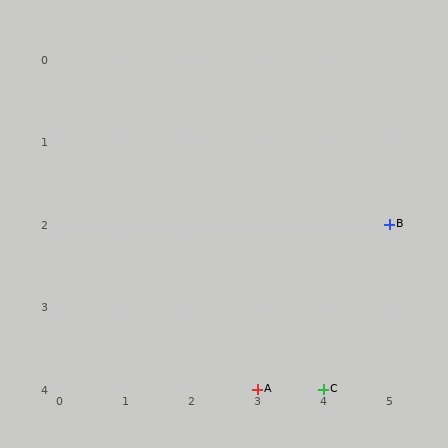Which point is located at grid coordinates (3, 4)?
Point A is at (3, 4).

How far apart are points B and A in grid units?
Points B and A are 2 columns and 2 rows apart (about 2.8 grid units diagonally).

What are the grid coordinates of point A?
Point A is at grid coordinates (3, 4).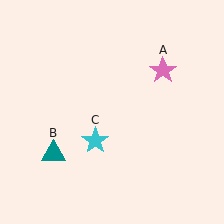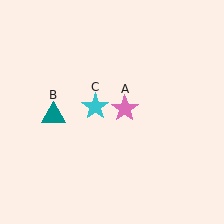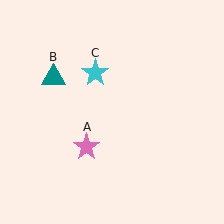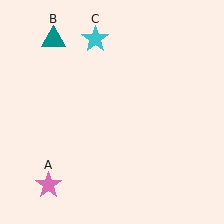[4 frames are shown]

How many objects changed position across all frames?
3 objects changed position: pink star (object A), teal triangle (object B), cyan star (object C).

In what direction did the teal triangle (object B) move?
The teal triangle (object B) moved up.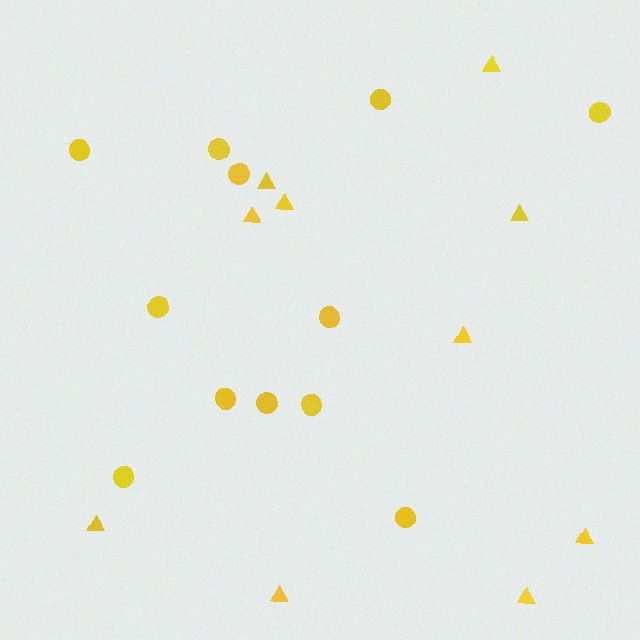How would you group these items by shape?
There are 2 groups: one group of triangles (10) and one group of circles (12).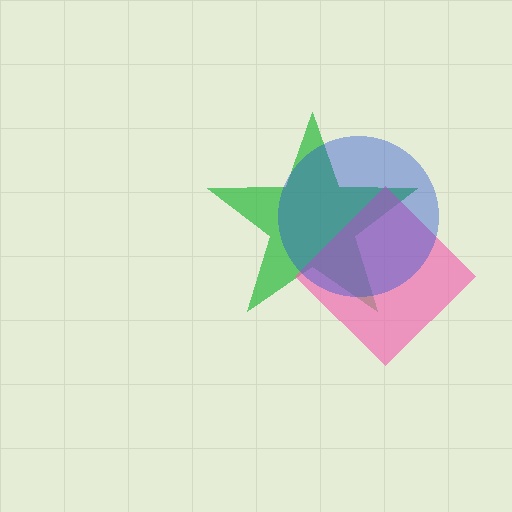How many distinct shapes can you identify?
There are 3 distinct shapes: a green star, a pink diamond, a blue circle.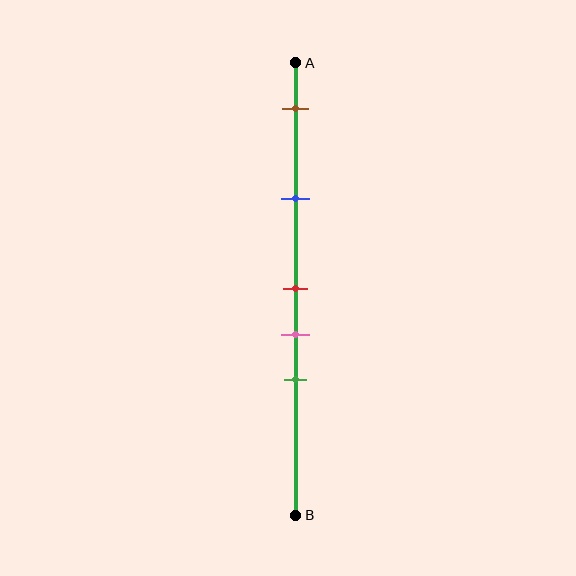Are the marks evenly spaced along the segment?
No, the marks are not evenly spaced.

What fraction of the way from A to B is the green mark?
The green mark is approximately 70% (0.7) of the way from A to B.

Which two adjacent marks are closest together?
The red and pink marks are the closest adjacent pair.